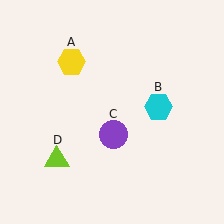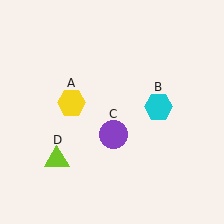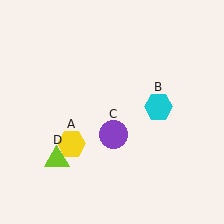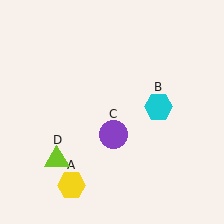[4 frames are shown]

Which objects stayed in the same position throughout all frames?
Cyan hexagon (object B) and purple circle (object C) and lime triangle (object D) remained stationary.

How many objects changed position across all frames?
1 object changed position: yellow hexagon (object A).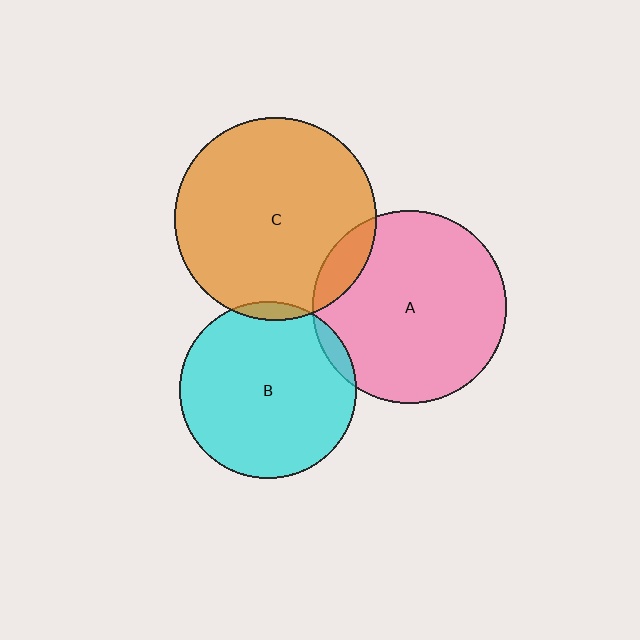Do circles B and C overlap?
Yes.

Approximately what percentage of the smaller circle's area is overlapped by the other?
Approximately 5%.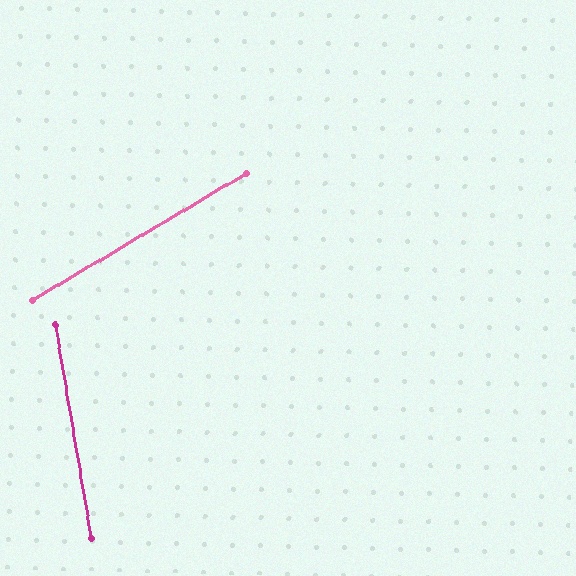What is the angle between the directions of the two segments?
Approximately 69 degrees.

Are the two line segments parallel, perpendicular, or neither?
Neither parallel nor perpendicular — they differ by about 69°.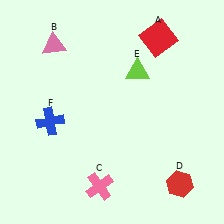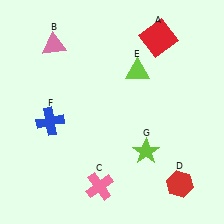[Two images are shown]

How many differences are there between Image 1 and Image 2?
There is 1 difference between the two images.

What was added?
A lime star (G) was added in Image 2.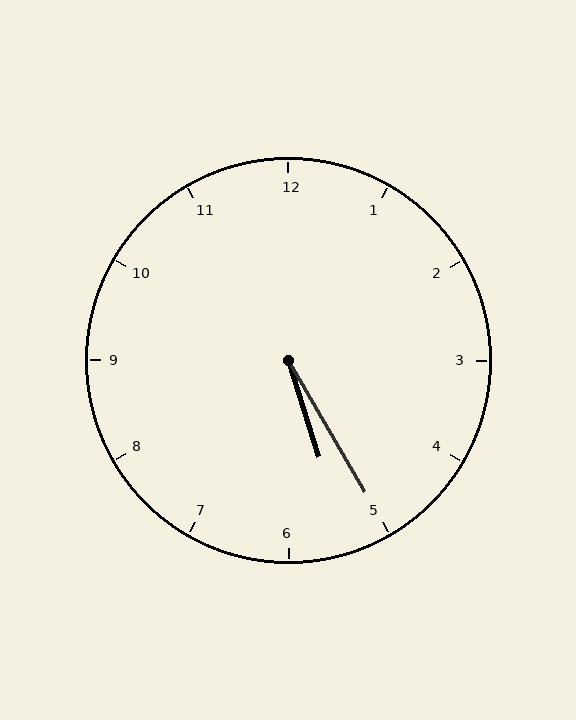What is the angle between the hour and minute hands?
Approximately 12 degrees.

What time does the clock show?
5:25.